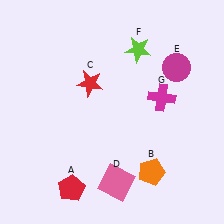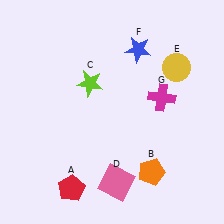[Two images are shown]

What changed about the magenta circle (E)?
In Image 1, E is magenta. In Image 2, it changed to yellow.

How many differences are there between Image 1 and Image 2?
There are 3 differences between the two images.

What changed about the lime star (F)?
In Image 1, F is lime. In Image 2, it changed to blue.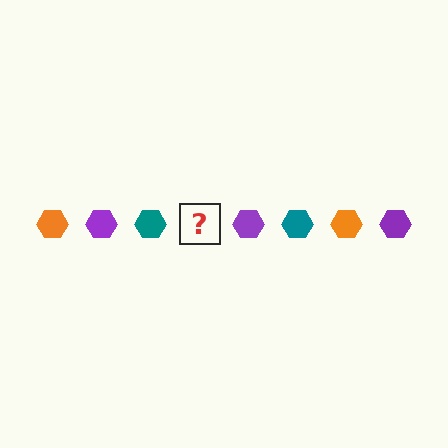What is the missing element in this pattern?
The missing element is an orange hexagon.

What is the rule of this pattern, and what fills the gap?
The rule is that the pattern cycles through orange, purple, teal hexagons. The gap should be filled with an orange hexagon.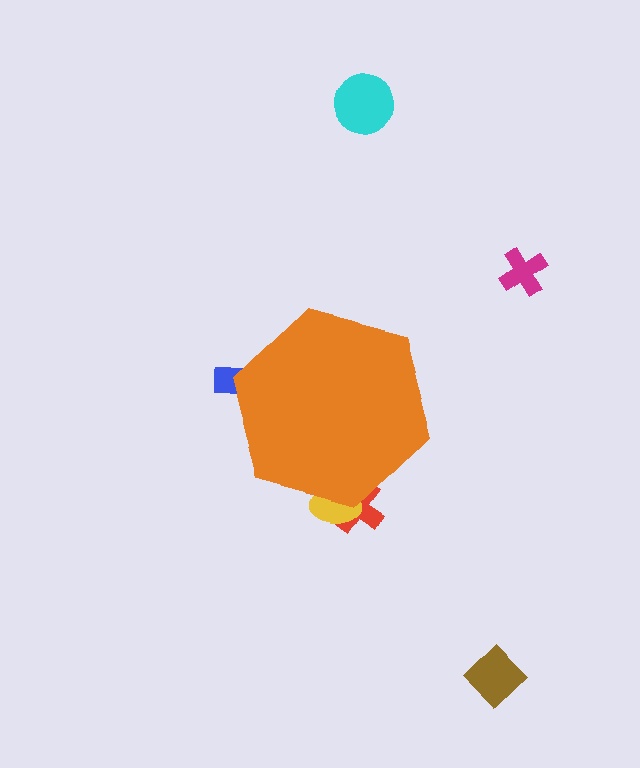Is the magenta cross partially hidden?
No, the magenta cross is fully visible.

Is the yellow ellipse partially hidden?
Yes, the yellow ellipse is partially hidden behind the orange hexagon.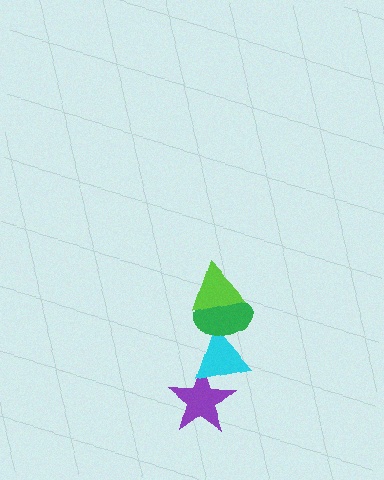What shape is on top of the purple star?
The cyan triangle is on top of the purple star.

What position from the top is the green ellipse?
The green ellipse is 2nd from the top.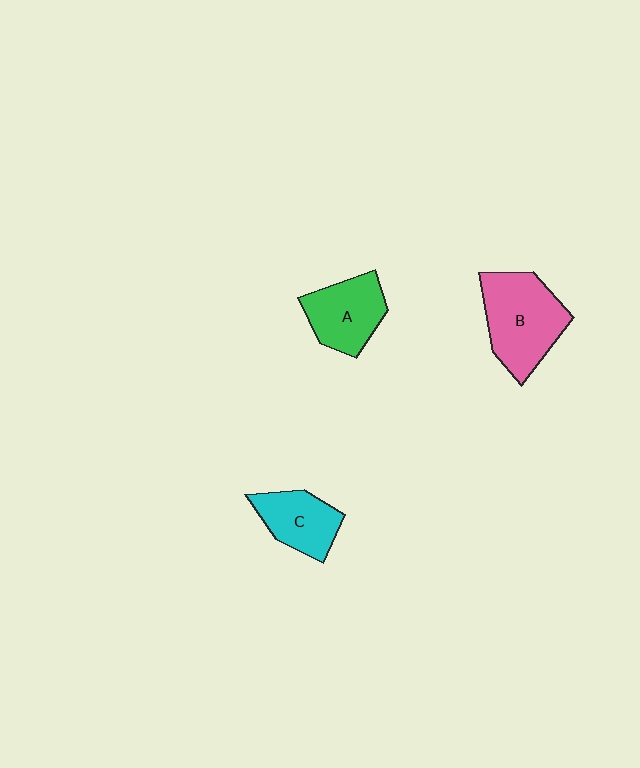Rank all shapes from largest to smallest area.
From largest to smallest: B (pink), A (green), C (cyan).